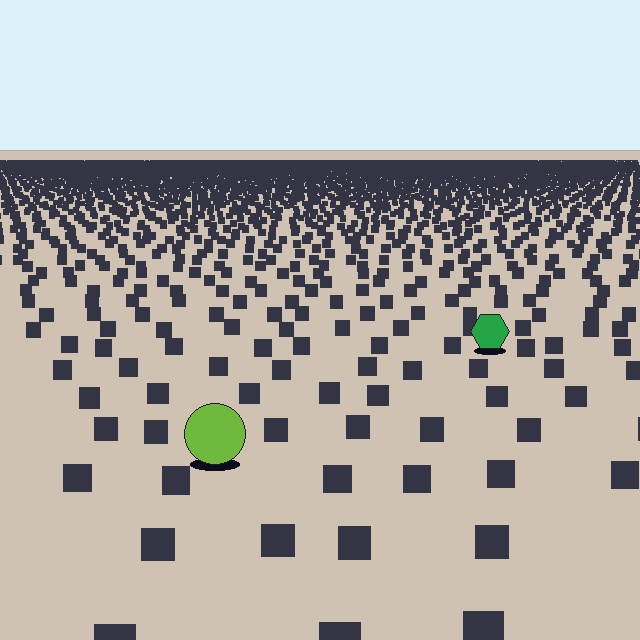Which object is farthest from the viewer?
The green hexagon is farthest from the viewer. It appears smaller and the ground texture around it is denser.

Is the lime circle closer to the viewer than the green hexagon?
Yes. The lime circle is closer — you can tell from the texture gradient: the ground texture is coarser near it.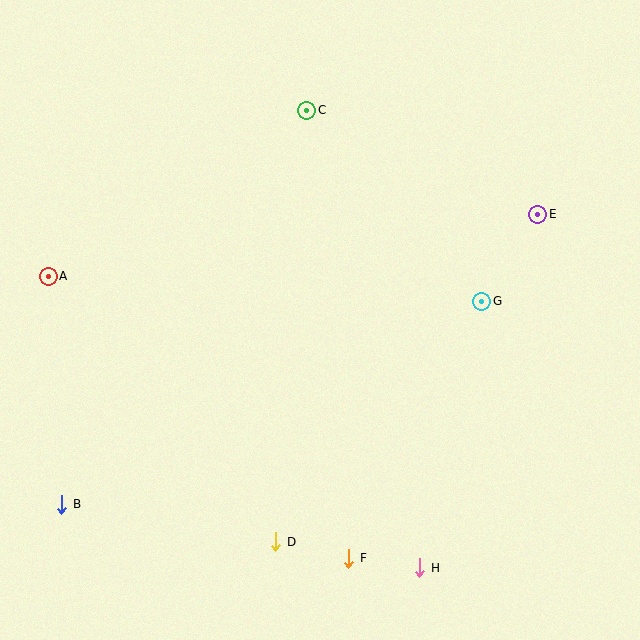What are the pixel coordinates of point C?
Point C is at (307, 110).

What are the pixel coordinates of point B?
Point B is at (62, 504).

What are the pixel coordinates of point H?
Point H is at (420, 568).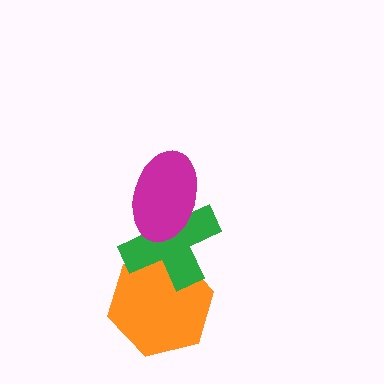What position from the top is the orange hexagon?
The orange hexagon is 3rd from the top.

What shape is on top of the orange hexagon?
The green cross is on top of the orange hexagon.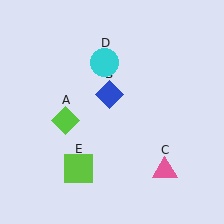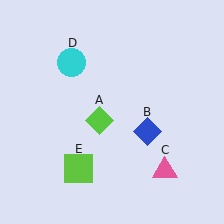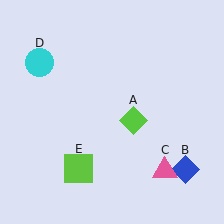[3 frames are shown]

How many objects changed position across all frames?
3 objects changed position: lime diamond (object A), blue diamond (object B), cyan circle (object D).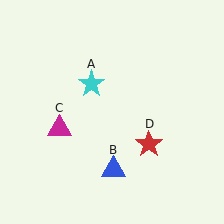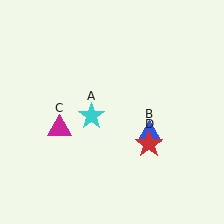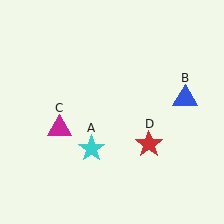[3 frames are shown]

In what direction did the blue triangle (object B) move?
The blue triangle (object B) moved up and to the right.